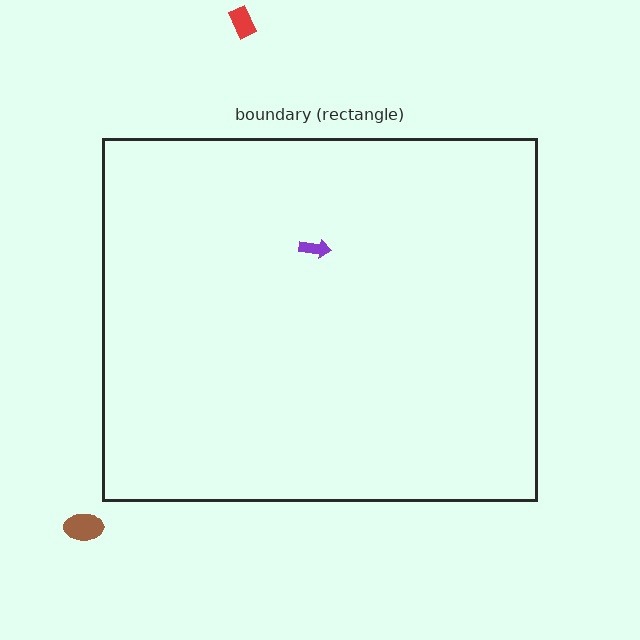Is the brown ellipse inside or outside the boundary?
Outside.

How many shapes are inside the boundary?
1 inside, 2 outside.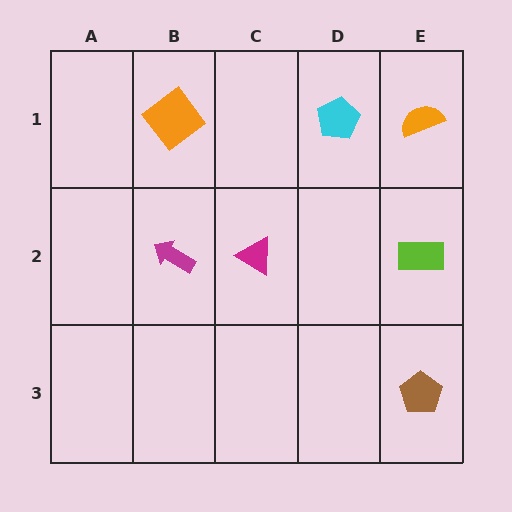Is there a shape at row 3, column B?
No, that cell is empty.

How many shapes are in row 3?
1 shape.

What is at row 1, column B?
An orange diamond.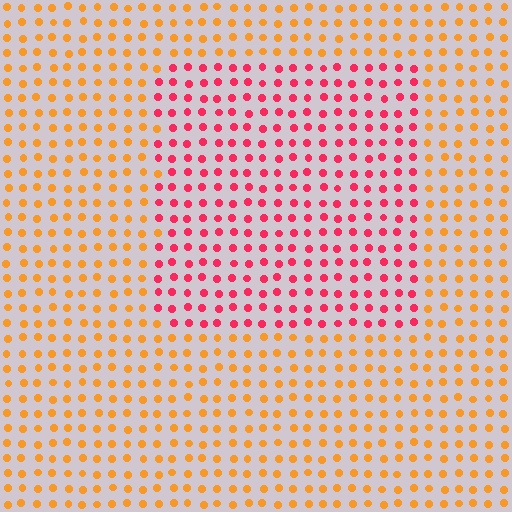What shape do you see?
I see a rectangle.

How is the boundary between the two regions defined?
The boundary is defined purely by a slight shift in hue (about 48 degrees). Spacing, size, and orientation are identical on both sides.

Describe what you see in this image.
The image is filled with small orange elements in a uniform arrangement. A rectangle-shaped region is visible where the elements are tinted to a slightly different hue, forming a subtle color boundary.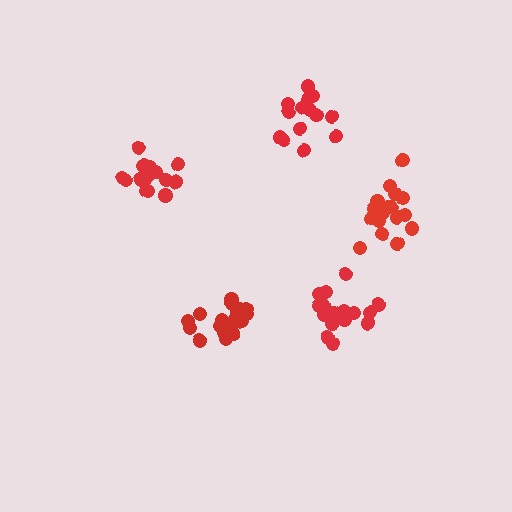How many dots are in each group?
Group 1: 18 dots, Group 2: 15 dots, Group 3: 15 dots, Group 4: 18 dots, Group 5: 19 dots (85 total).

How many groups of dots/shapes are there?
There are 5 groups.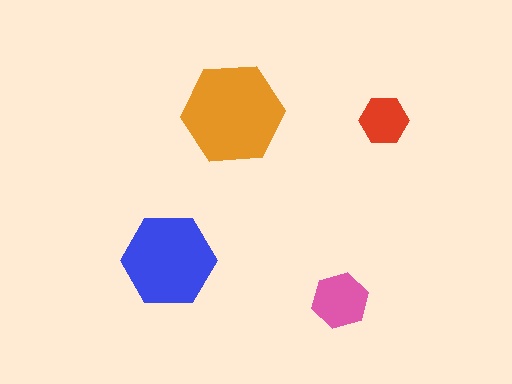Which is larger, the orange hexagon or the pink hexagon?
The orange one.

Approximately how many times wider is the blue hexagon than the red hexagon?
About 2 times wider.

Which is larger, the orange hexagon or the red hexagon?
The orange one.